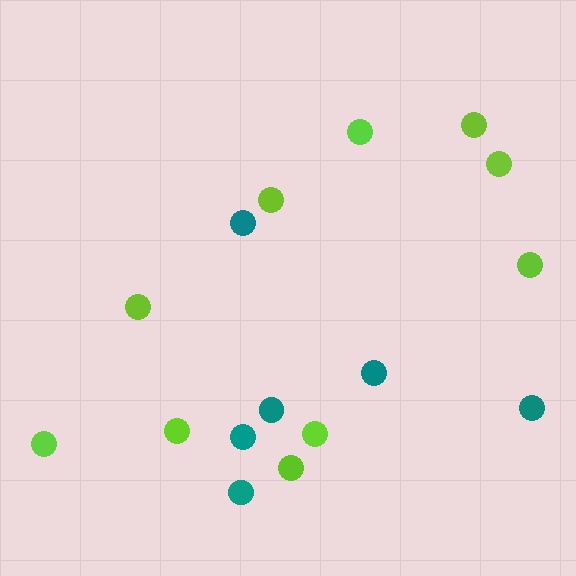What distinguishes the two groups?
There are 2 groups: one group of lime circles (10) and one group of teal circles (6).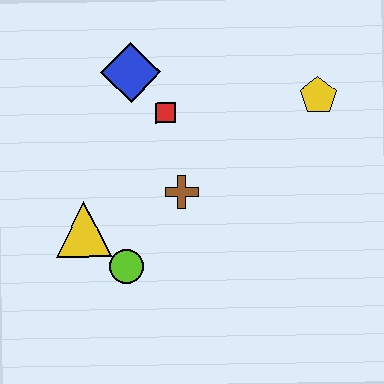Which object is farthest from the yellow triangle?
The yellow pentagon is farthest from the yellow triangle.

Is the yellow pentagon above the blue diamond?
No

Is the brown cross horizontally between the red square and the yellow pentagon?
Yes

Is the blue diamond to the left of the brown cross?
Yes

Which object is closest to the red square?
The blue diamond is closest to the red square.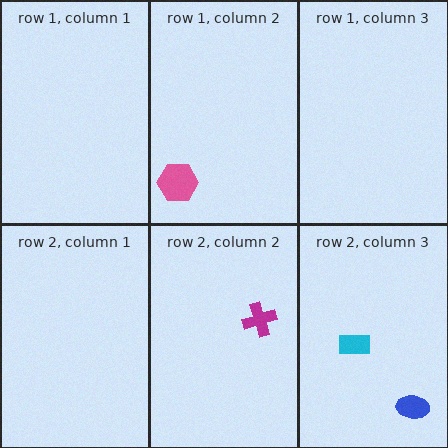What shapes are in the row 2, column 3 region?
The blue ellipse, the cyan rectangle.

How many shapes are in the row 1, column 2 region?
1.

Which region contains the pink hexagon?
The row 1, column 2 region.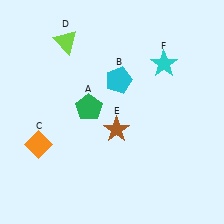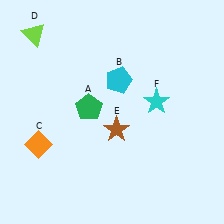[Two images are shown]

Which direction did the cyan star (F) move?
The cyan star (F) moved down.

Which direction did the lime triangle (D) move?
The lime triangle (D) moved left.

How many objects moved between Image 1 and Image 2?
2 objects moved between the two images.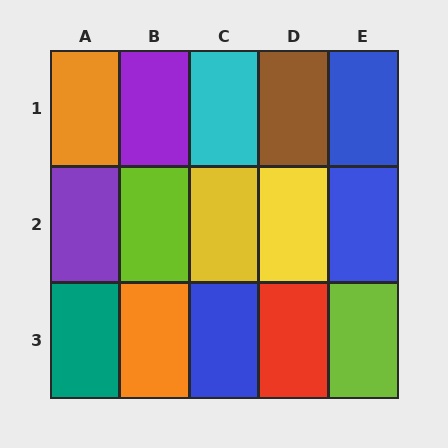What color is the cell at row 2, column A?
Purple.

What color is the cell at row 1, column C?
Cyan.